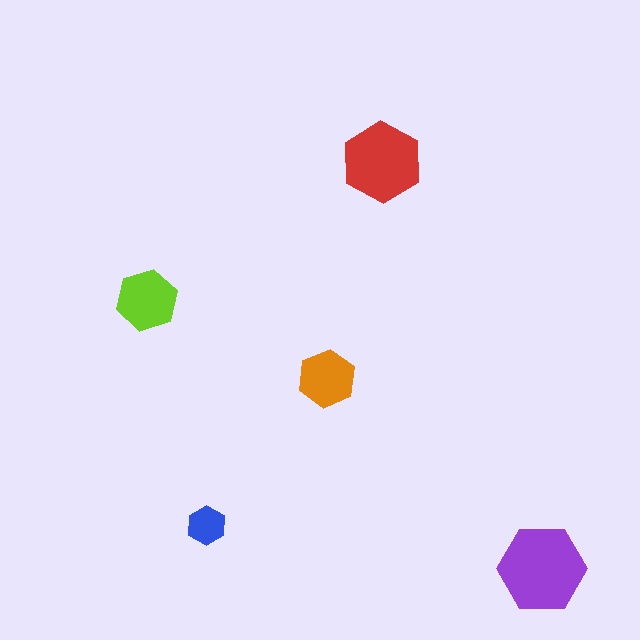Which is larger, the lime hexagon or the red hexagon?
The red one.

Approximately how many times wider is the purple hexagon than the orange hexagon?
About 1.5 times wider.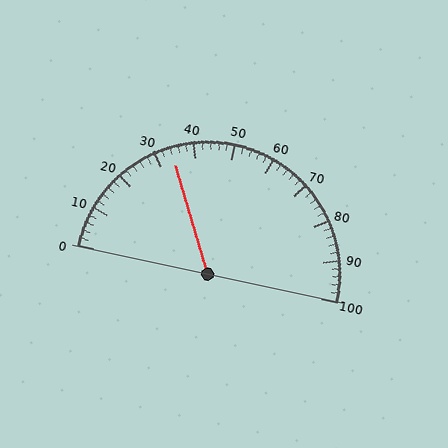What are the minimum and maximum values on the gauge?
The gauge ranges from 0 to 100.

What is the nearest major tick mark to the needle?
The nearest major tick mark is 30.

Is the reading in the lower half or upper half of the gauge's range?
The reading is in the lower half of the range (0 to 100).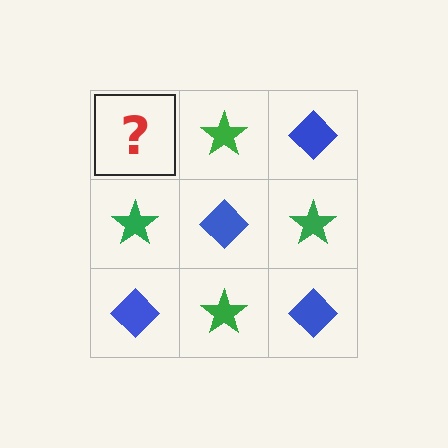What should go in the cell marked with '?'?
The missing cell should contain a blue diamond.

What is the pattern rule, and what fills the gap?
The rule is that it alternates blue diamond and green star in a checkerboard pattern. The gap should be filled with a blue diamond.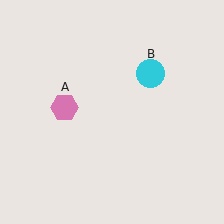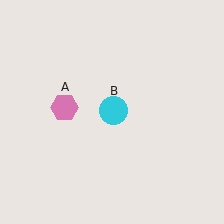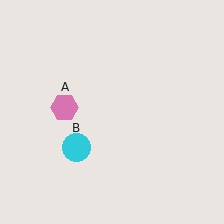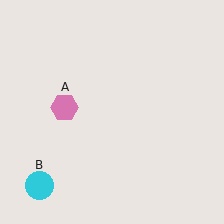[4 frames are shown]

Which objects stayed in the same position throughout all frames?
Pink hexagon (object A) remained stationary.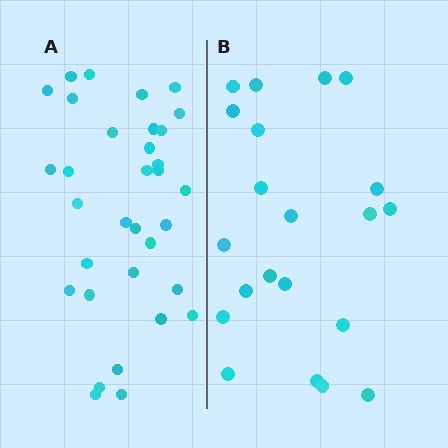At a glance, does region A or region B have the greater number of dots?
Region A (the left region) has more dots.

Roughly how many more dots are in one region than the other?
Region A has roughly 12 or so more dots than region B.